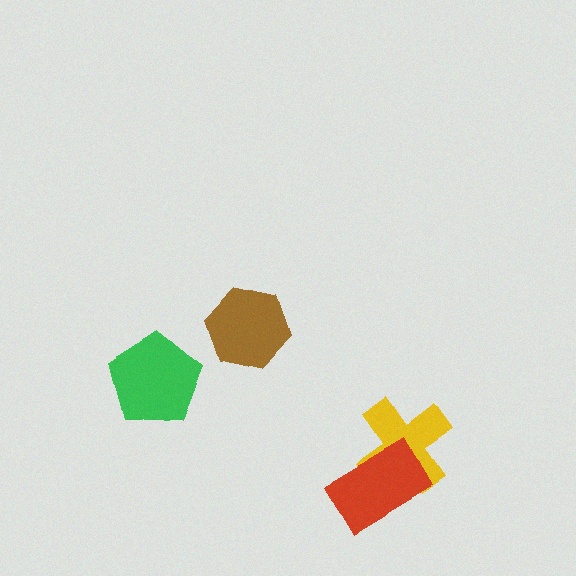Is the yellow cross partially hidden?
Yes, it is partially covered by another shape.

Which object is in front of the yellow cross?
The red rectangle is in front of the yellow cross.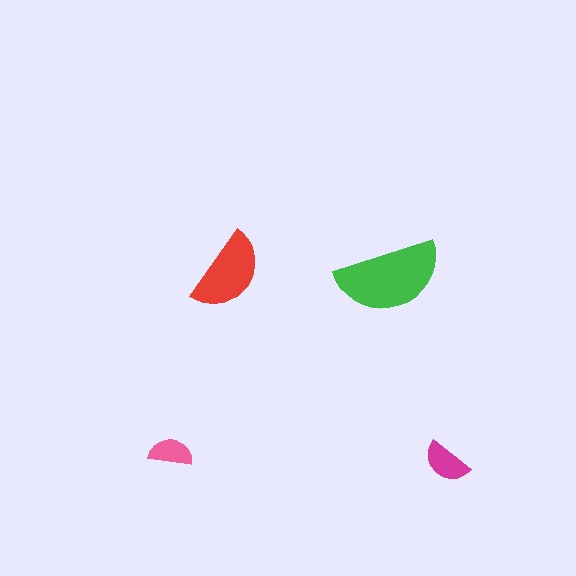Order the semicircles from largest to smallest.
the green one, the red one, the magenta one, the pink one.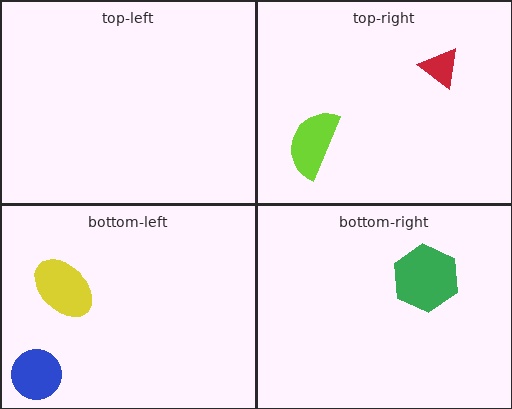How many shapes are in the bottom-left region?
2.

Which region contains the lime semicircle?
The top-right region.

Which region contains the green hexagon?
The bottom-right region.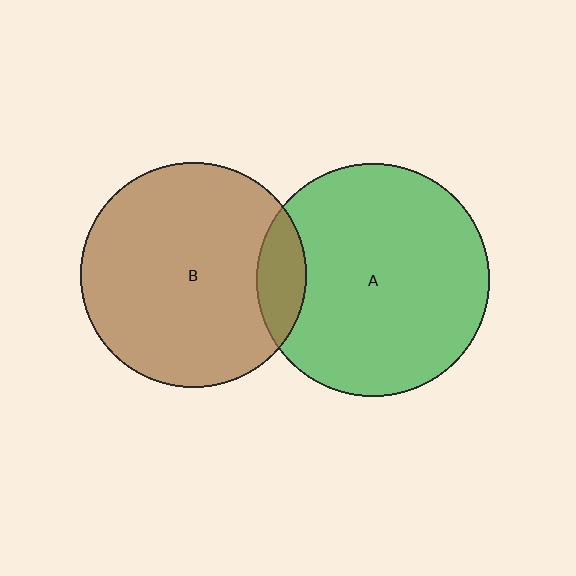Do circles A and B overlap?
Yes.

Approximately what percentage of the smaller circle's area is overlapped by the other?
Approximately 10%.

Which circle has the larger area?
Circle A (green).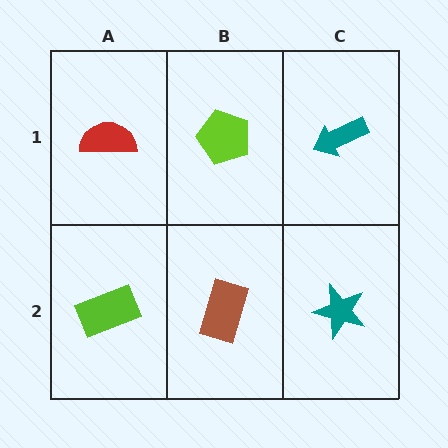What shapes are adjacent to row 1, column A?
A lime rectangle (row 2, column A), a lime pentagon (row 1, column B).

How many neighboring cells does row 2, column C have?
2.